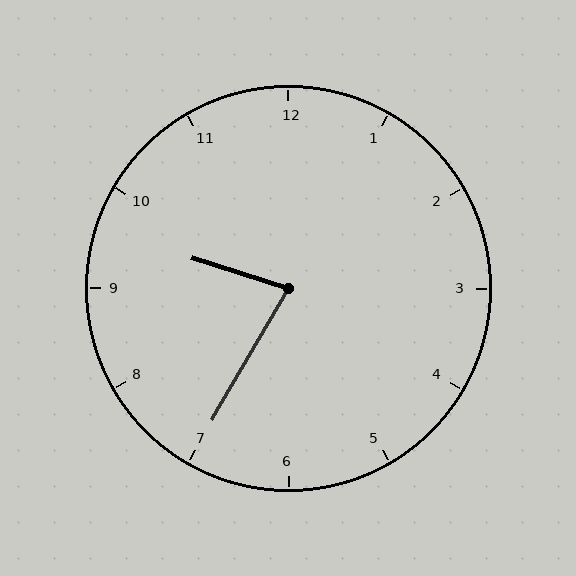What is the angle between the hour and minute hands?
Approximately 78 degrees.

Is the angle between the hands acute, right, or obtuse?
It is acute.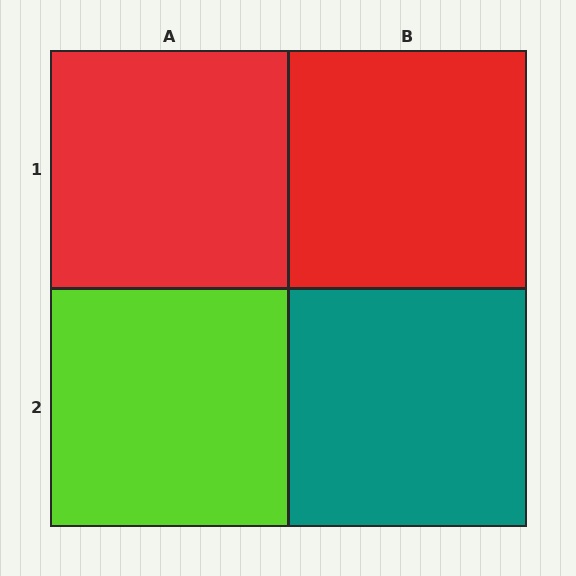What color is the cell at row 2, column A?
Lime.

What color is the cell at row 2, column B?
Teal.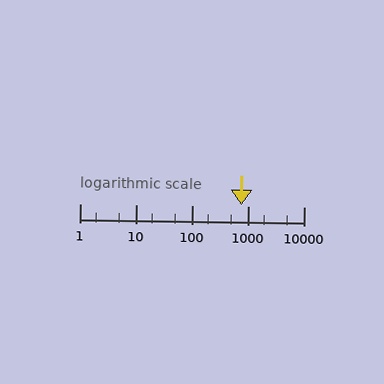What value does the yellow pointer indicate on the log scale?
The pointer indicates approximately 780.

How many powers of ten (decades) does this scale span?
The scale spans 4 decades, from 1 to 10000.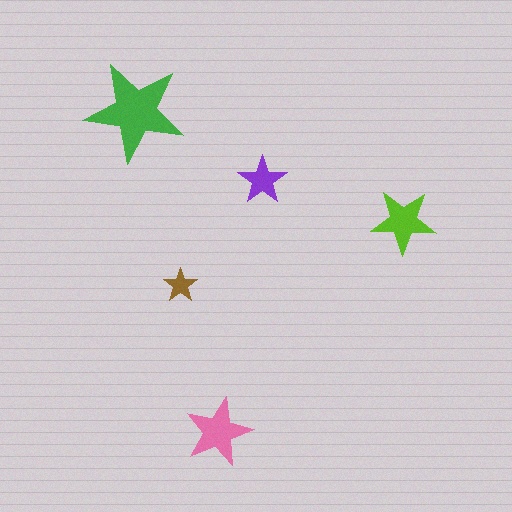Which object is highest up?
The green star is topmost.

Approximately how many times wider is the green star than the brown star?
About 3 times wider.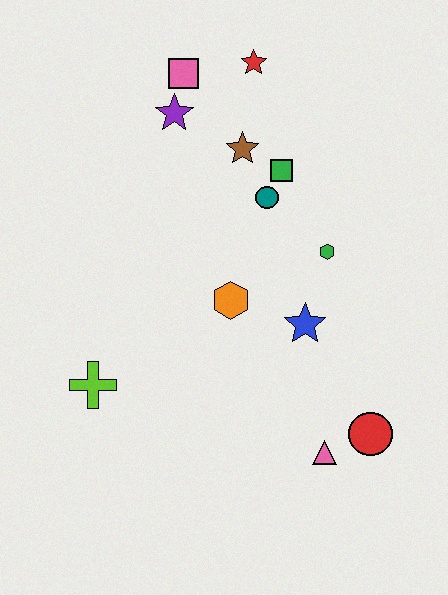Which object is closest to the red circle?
The pink triangle is closest to the red circle.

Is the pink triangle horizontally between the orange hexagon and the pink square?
No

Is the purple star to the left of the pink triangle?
Yes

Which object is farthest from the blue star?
The pink square is farthest from the blue star.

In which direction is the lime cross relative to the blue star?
The lime cross is to the left of the blue star.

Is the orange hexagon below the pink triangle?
No